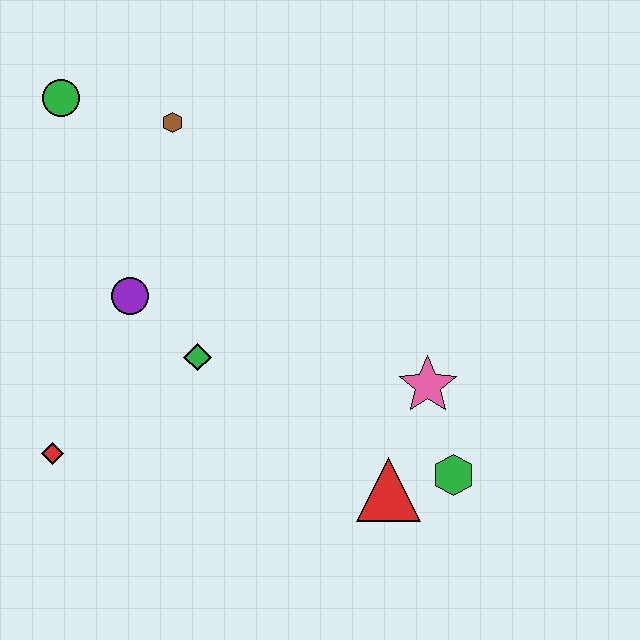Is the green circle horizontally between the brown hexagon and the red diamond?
Yes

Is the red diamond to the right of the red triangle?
No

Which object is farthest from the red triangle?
The green circle is farthest from the red triangle.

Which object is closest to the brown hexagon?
The green circle is closest to the brown hexagon.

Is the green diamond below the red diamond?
No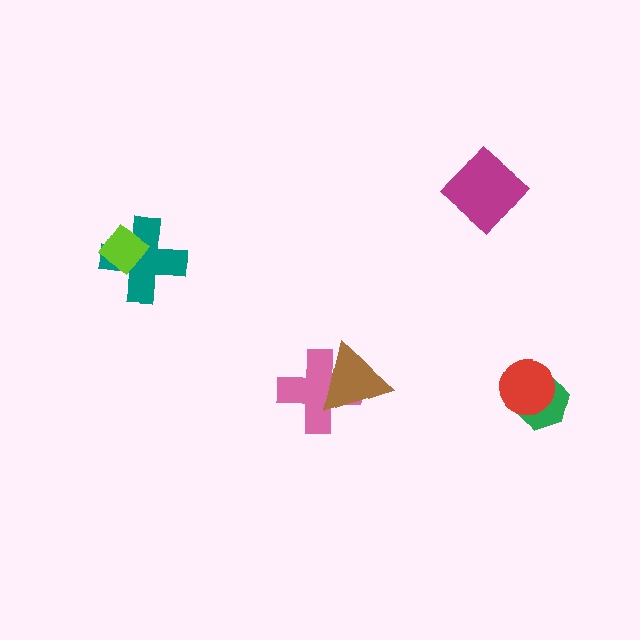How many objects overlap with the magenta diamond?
0 objects overlap with the magenta diamond.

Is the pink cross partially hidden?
Yes, it is partially covered by another shape.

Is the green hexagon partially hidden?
Yes, it is partially covered by another shape.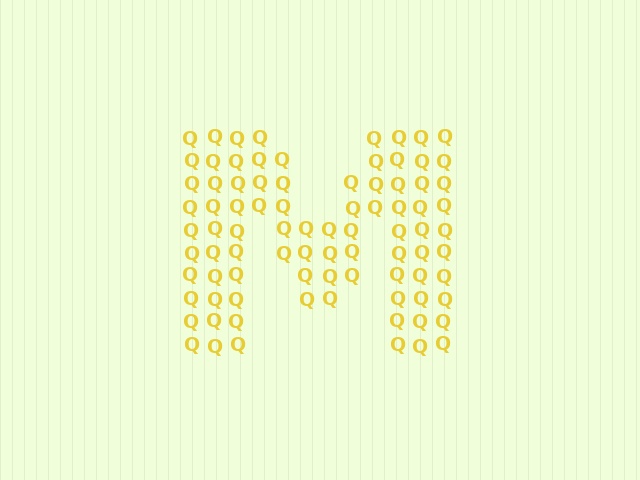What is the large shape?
The large shape is the letter M.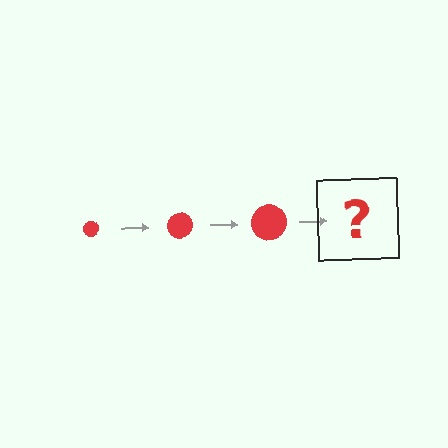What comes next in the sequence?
The next element should be a red circle, larger than the previous one.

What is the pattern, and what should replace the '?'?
The pattern is that the circle gets progressively larger each step. The '?' should be a red circle, larger than the previous one.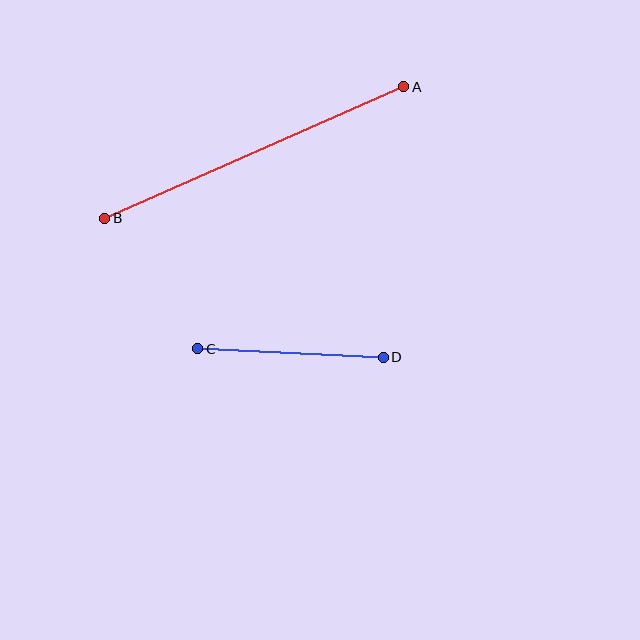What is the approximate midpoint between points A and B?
The midpoint is at approximately (254, 153) pixels.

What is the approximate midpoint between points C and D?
The midpoint is at approximately (290, 353) pixels.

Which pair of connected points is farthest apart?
Points A and B are farthest apart.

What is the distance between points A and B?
The distance is approximately 327 pixels.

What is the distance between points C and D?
The distance is approximately 186 pixels.